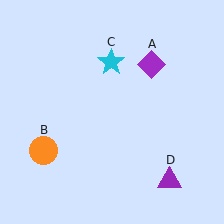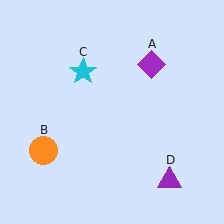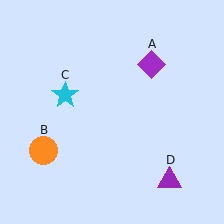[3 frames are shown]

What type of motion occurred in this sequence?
The cyan star (object C) rotated counterclockwise around the center of the scene.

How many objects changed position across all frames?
1 object changed position: cyan star (object C).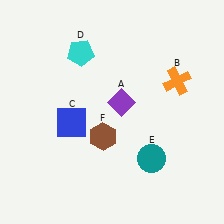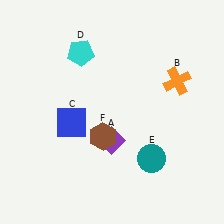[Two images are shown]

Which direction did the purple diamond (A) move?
The purple diamond (A) moved down.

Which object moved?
The purple diamond (A) moved down.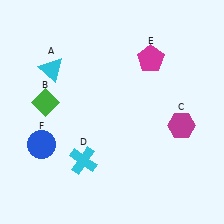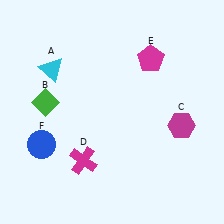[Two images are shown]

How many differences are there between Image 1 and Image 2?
There is 1 difference between the two images.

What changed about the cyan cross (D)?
In Image 1, D is cyan. In Image 2, it changed to magenta.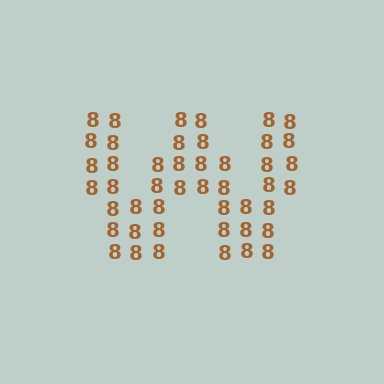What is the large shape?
The large shape is the letter W.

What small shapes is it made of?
It is made of small digit 8's.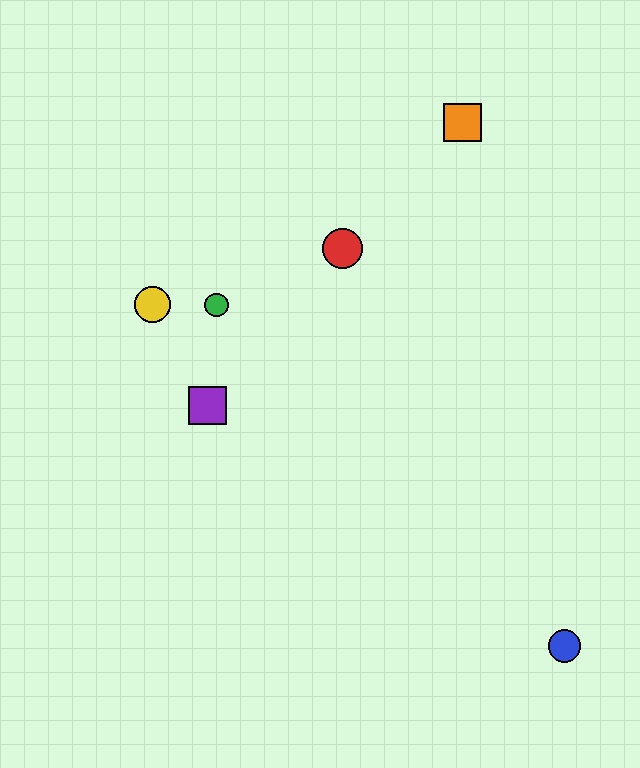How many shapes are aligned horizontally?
2 shapes (the green circle, the yellow circle) are aligned horizontally.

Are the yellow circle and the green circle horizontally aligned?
Yes, both are at y≈305.